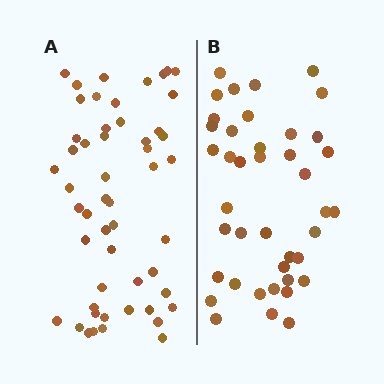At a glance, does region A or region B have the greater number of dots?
Region A (the left region) has more dots.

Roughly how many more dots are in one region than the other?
Region A has roughly 12 or so more dots than region B.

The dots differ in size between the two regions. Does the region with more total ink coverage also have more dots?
No. Region B has more total ink coverage because its dots are larger, but region A actually contains more individual dots. Total area can be misleading — the number of items is what matters here.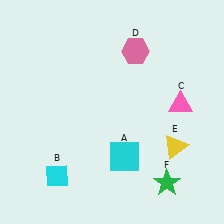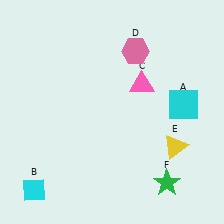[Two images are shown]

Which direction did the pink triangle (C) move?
The pink triangle (C) moved left.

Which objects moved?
The objects that moved are: the cyan square (A), the cyan diamond (B), the pink triangle (C).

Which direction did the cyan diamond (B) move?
The cyan diamond (B) moved left.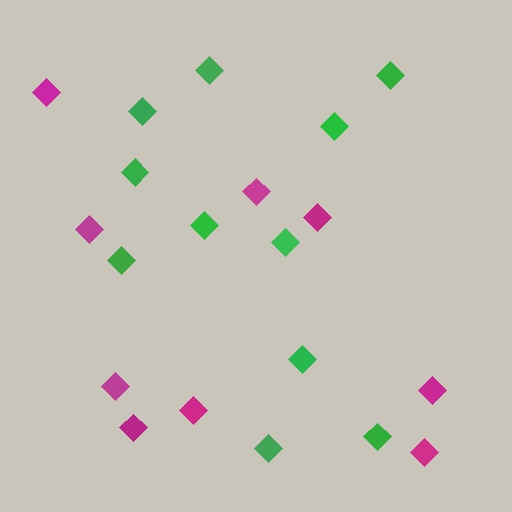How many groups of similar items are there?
There are 2 groups: one group of green diamonds (11) and one group of magenta diamonds (9).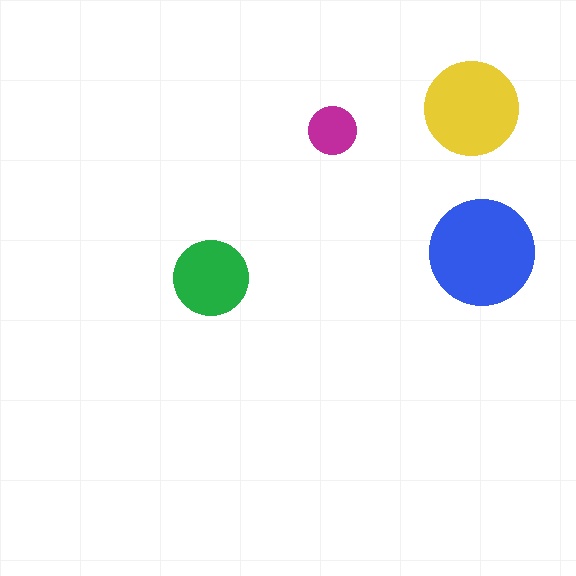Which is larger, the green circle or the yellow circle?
The yellow one.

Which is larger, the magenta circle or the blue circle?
The blue one.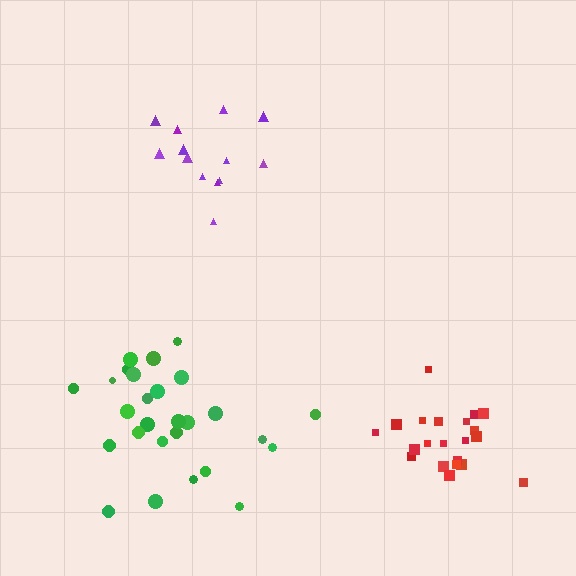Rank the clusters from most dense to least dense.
red, green, purple.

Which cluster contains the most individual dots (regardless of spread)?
Green (27).